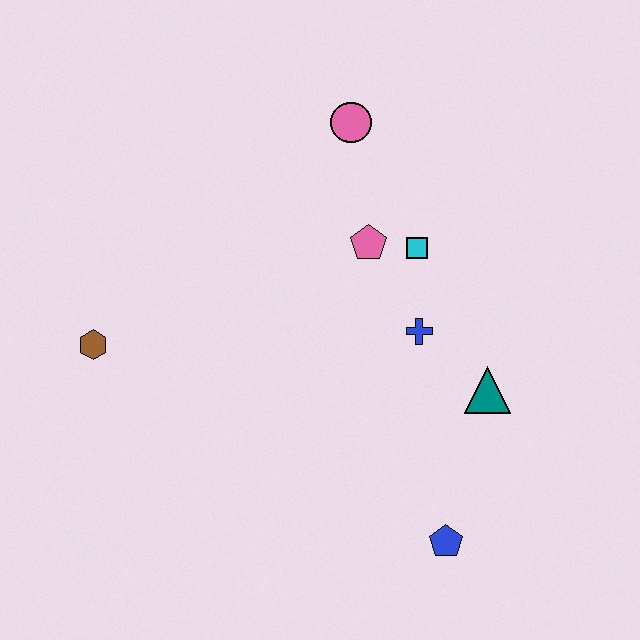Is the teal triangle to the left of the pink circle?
No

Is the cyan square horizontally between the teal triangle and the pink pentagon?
Yes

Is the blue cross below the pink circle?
Yes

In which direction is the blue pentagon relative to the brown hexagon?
The blue pentagon is to the right of the brown hexagon.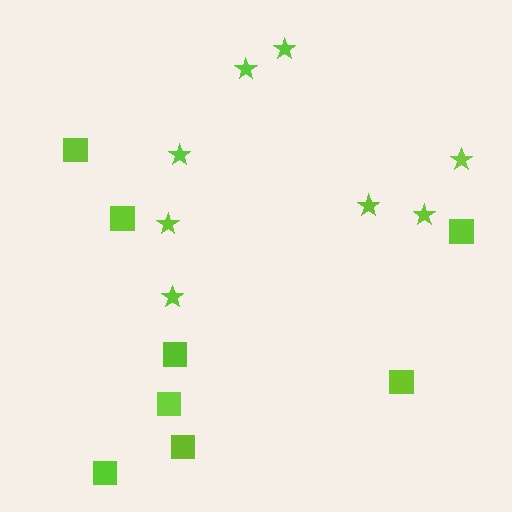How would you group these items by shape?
There are 2 groups: one group of squares (8) and one group of stars (8).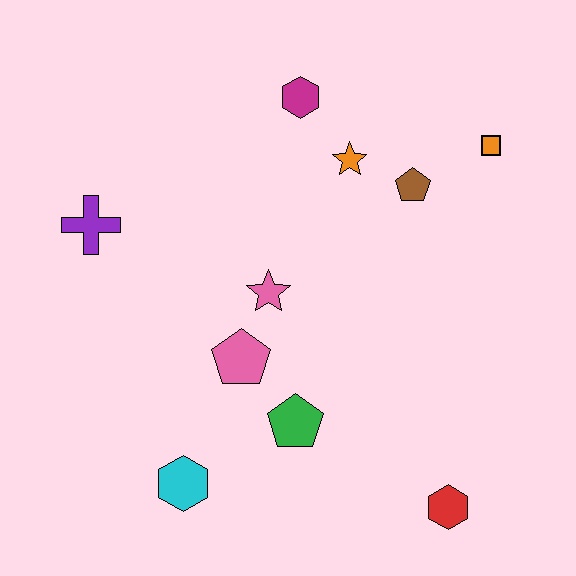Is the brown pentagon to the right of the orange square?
No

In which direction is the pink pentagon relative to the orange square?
The pink pentagon is to the left of the orange square.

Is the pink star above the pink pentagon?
Yes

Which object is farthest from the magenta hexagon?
The red hexagon is farthest from the magenta hexagon.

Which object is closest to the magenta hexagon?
The orange star is closest to the magenta hexagon.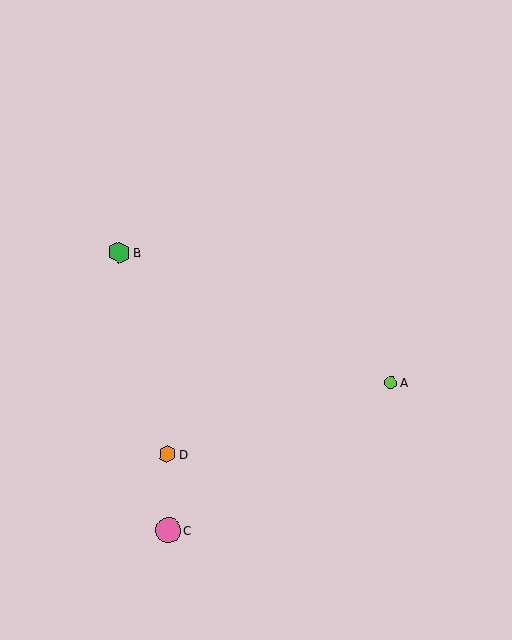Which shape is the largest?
The pink circle (labeled C) is the largest.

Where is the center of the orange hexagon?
The center of the orange hexagon is at (167, 454).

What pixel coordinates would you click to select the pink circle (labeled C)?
Click at (168, 530) to select the pink circle C.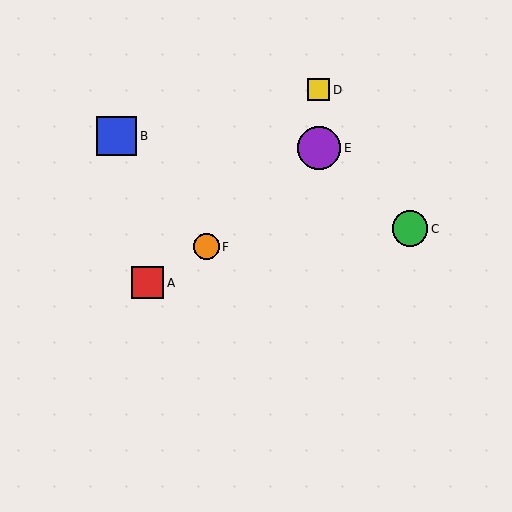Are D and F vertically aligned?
No, D is at x≈319 and F is at x≈206.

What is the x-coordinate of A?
Object A is at x≈148.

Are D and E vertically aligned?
Yes, both are at x≈319.